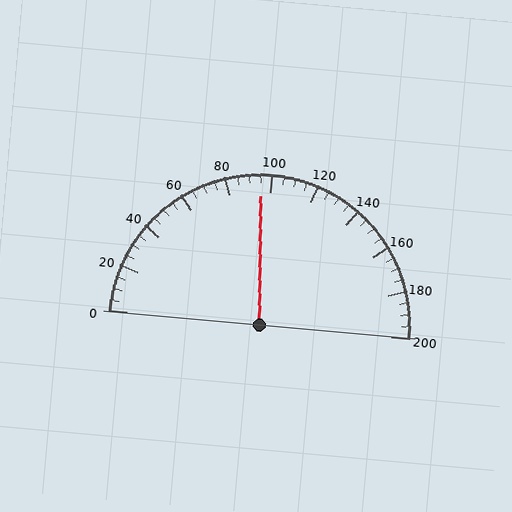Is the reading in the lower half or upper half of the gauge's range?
The reading is in the lower half of the range (0 to 200).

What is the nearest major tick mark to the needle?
The nearest major tick mark is 100.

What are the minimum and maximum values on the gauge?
The gauge ranges from 0 to 200.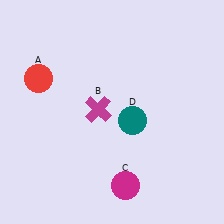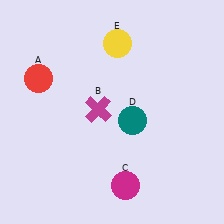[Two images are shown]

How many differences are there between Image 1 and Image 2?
There is 1 difference between the two images.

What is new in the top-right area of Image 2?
A yellow circle (E) was added in the top-right area of Image 2.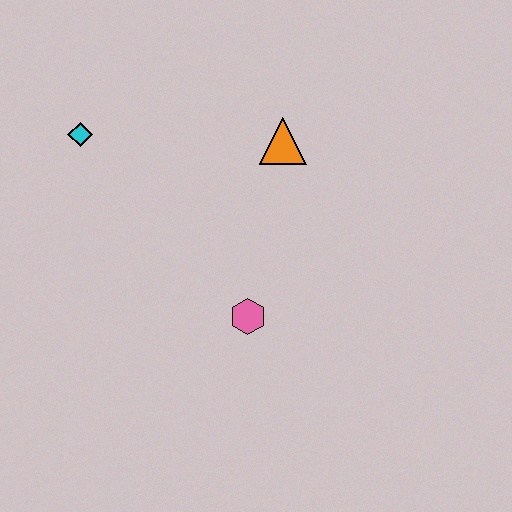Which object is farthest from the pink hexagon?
The cyan diamond is farthest from the pink hexagon.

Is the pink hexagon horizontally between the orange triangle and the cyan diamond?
Yes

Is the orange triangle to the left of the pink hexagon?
No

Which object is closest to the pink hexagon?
The orange triangle is closest to the pink hexagon.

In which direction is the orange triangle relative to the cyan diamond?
The orange triangle is to the right of the cyan diamond.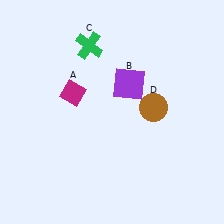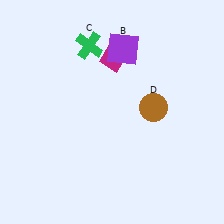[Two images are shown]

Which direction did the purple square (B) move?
The purple square (B) moved up.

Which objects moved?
The objects that moved are: the magenta diamond (A), the purple square (B).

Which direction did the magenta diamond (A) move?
The magenta diamond (A) moved right.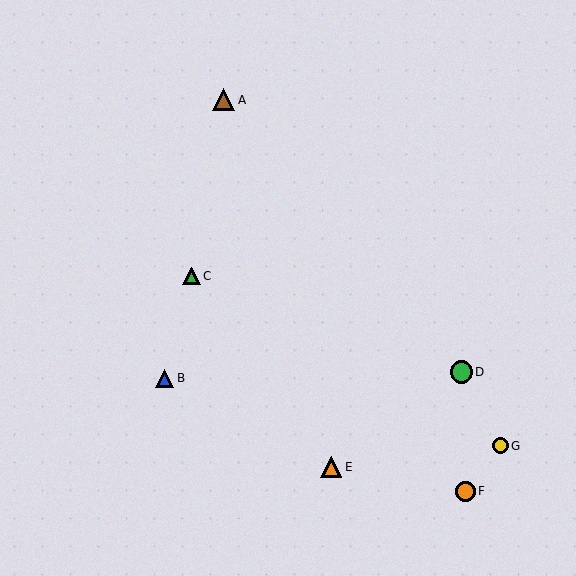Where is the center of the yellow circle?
The center of the yellow circle is at (500, 446).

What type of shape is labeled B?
Shape B is a blue triangle.